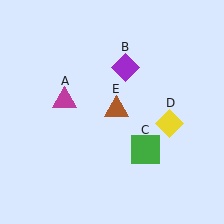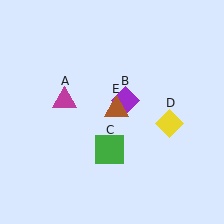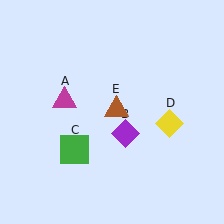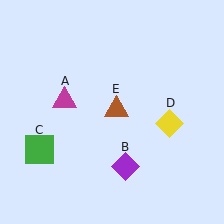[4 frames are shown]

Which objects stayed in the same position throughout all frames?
Magenta triangle (object A) and yellow diamond (object D) and brown triangle (object E) remained stationary.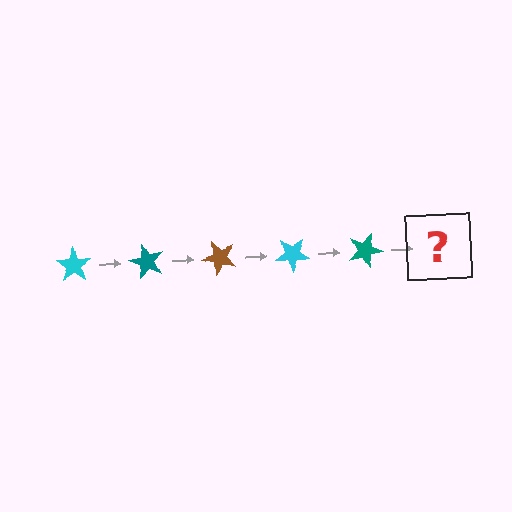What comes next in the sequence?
The next element should be a brown star, rotated 300 degrees from the start.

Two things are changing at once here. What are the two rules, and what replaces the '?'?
The two rules are that it rotates 60 degrees each step and the color cycles through cyan, teal, and brown. The '?' should be a brown star, rotated 300 degrees from the start.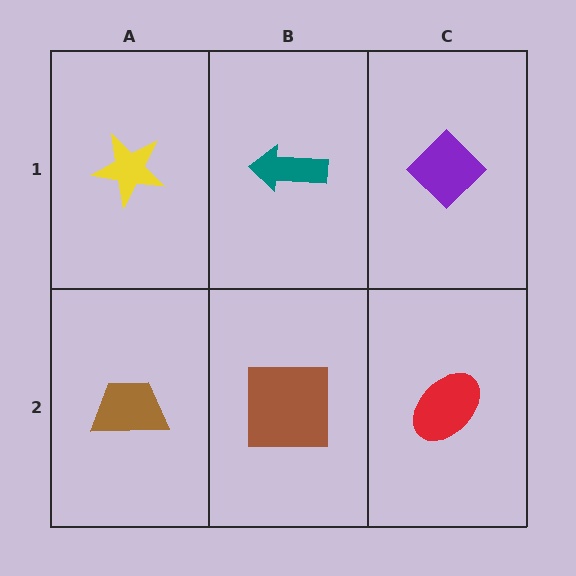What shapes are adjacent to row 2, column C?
A purple diamond (row 1, column C), a brown square (row 2, column B).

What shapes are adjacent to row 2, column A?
A yellow star (row 1, column A), a brown square (row 2, column B).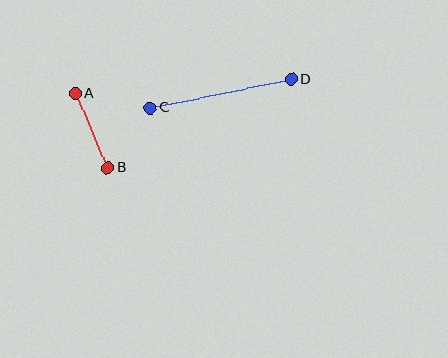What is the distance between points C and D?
The distance is approximately 144 pixels.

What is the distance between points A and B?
The distance is approximately 81 pixels.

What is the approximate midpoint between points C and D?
The midpoint is at approximately (221, 93) pixels.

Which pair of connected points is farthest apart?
Points C and D are farthest apart.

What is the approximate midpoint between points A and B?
The midpoint is at approximately (92, 131) pixels.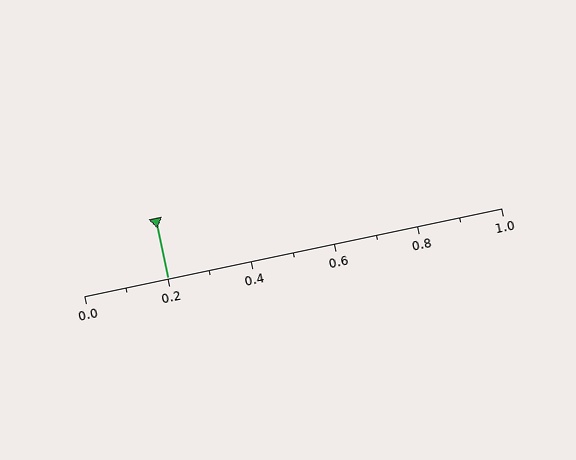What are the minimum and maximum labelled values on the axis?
The axis runs from 0.0 to 1.0.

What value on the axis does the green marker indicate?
The marker indicates approximately 0.2.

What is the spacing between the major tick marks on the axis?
The major ticks are spaced 0.2 apart.